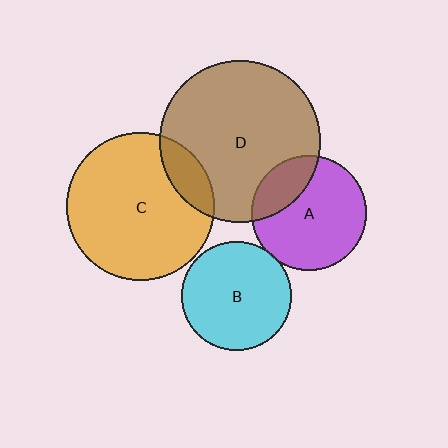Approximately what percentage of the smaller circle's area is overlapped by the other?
Approximately 25%.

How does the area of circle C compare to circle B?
Approximately 1.8 times.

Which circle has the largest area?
Circle D (brown).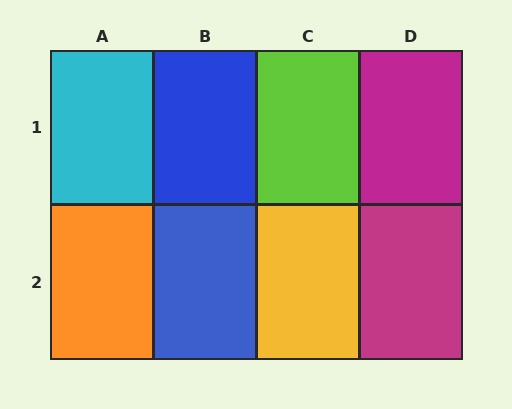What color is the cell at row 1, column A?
Cyan.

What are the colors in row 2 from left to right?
Orange, blue, yellow, magenta.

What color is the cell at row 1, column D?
Magenta.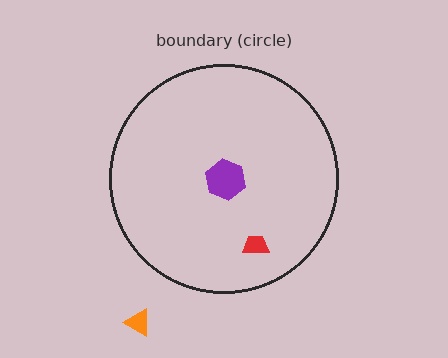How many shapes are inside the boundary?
3 inside, 1 outside.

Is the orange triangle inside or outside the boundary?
Outside.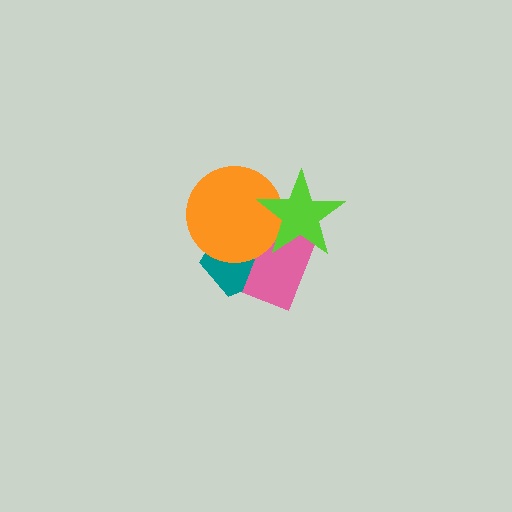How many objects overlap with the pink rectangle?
3 objects overlap with the pink rectangle.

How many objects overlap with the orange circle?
3 objects overlap with the orange circle.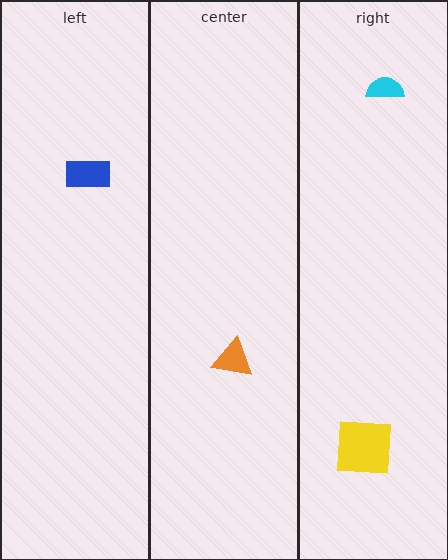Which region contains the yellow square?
The right region.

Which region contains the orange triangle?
The center region.